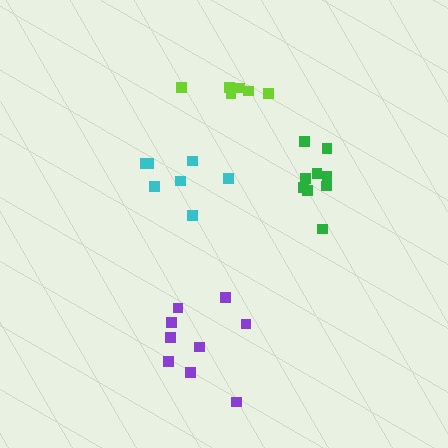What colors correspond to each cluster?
The clusters are colored: purple, cyan, lime, green.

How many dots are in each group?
Group 1: 9 dots, Group 2: 7 dots, Group 3: 6 dots, Group 4: 9 dots (31 total).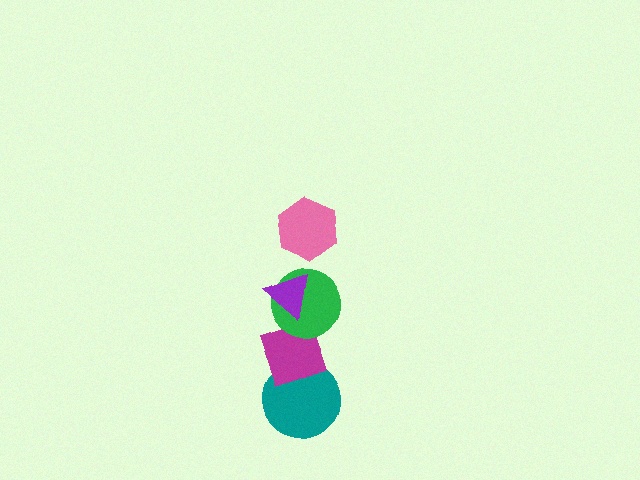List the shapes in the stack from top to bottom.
From top to bottom: the pink hexagon, the purple triangle, the green circle, the magenta diamond, the teal circle.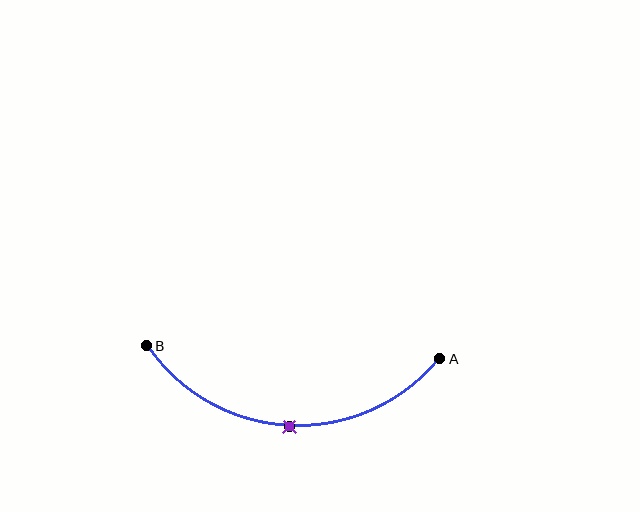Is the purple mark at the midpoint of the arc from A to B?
Yes. The purple mark lies on the arc at equal arc-length from both A and B — it is the arc midpoint.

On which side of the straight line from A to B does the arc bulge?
The arc bulges below the straight line connecting A and B.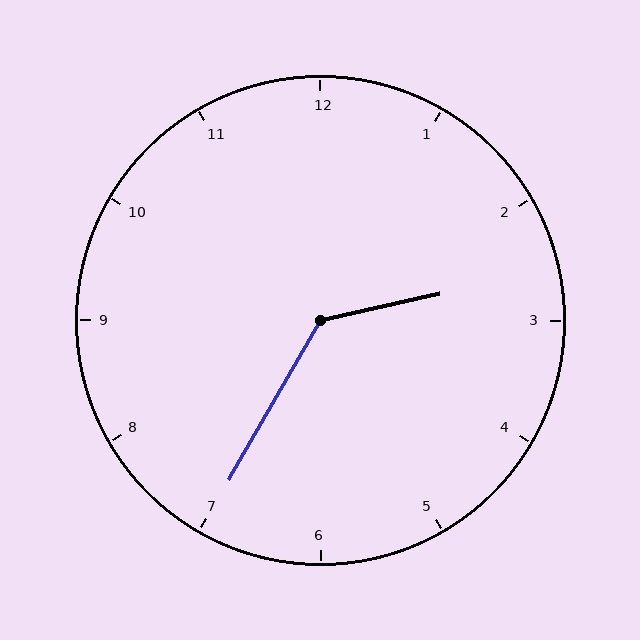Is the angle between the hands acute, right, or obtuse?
It is obtuse.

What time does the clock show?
2:35.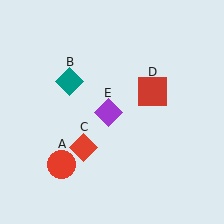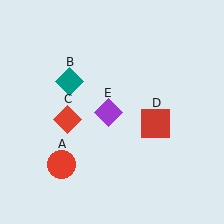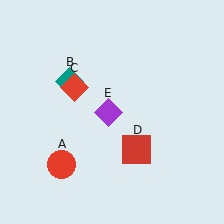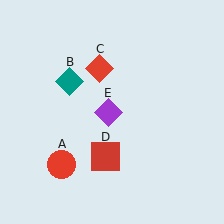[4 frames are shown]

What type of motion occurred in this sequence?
The red diamond (object C), red square (object D) rotated clockwise around the center of the scene.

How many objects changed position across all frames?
2 objects changed position: red diamond (object C), red square (object D).